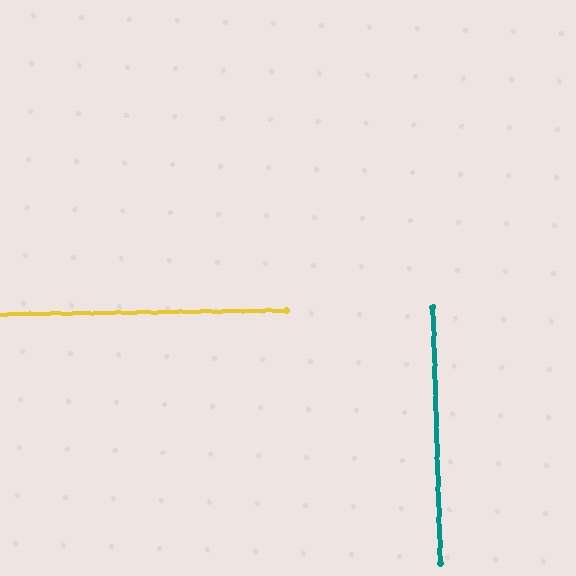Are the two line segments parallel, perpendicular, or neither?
Perpendicular — they meet at approximately 89°.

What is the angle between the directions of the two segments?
Approximately 89 degrees.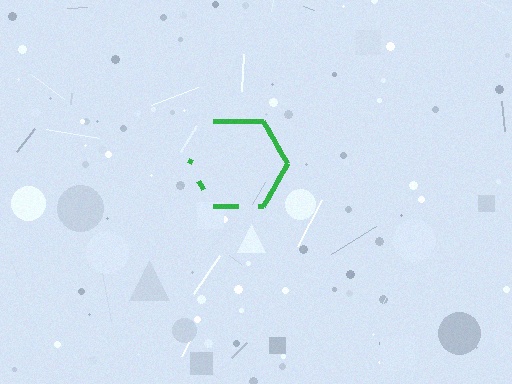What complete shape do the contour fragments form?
The contour fragments form a hexagon.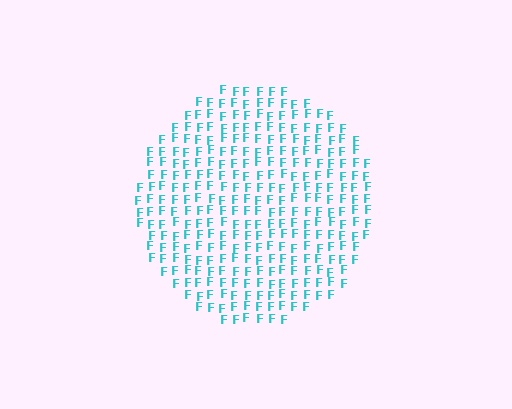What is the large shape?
The large shape is a circle.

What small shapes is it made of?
It is made of small letter F's.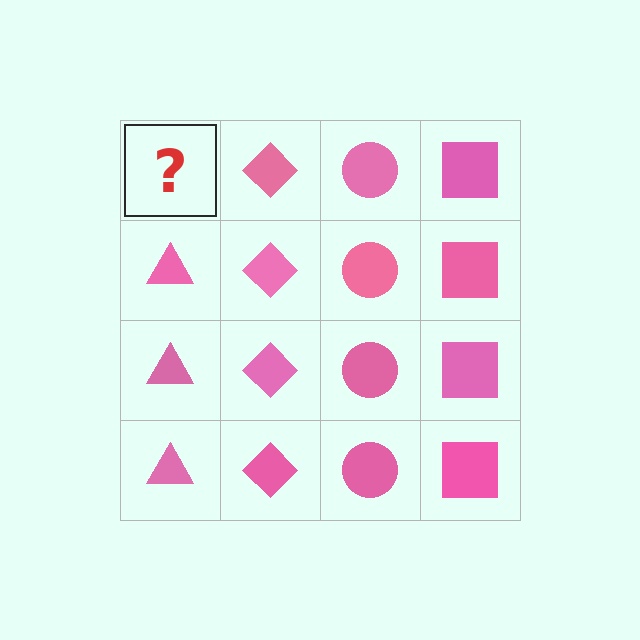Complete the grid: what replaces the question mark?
The question mark should be replaced with a pink triangle.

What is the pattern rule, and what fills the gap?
The rule is that each column has a consistent shape. The gap should be filled with a pink triangle.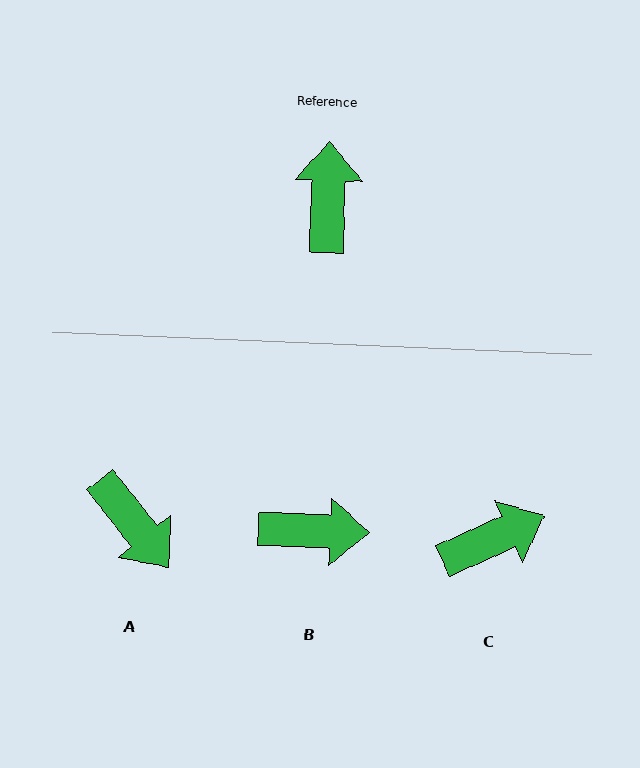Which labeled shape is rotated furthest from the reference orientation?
A, about 140 degrees away.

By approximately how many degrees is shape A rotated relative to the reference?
Approximately 140 degrees clockwise.